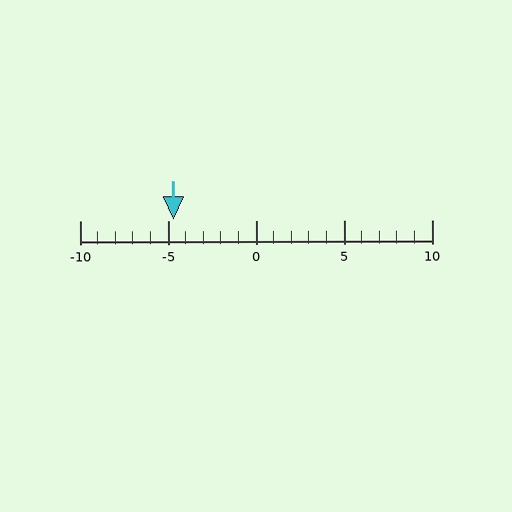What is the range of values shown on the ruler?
The ruler shows values from -10 to 10.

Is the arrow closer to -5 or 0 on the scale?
The arrow is closer to -5.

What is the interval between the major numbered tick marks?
The major tick marks are spaced 5 units apart.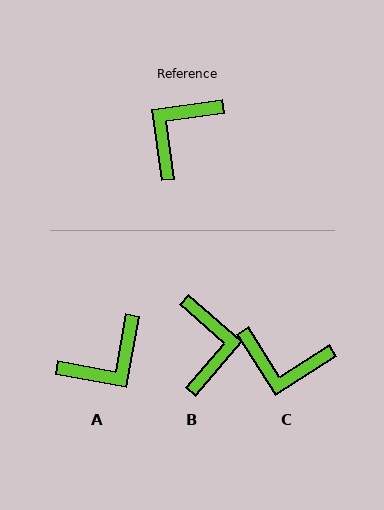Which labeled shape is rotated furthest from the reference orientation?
A, about 162 degrees away.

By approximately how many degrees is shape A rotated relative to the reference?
Approximately 162 degrees counter-clockwise.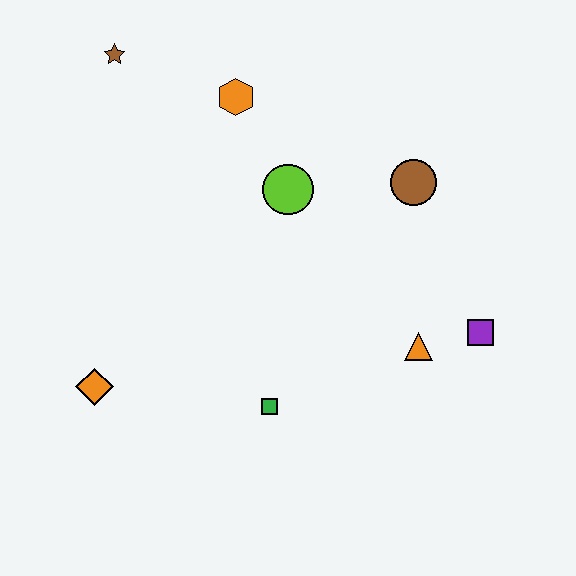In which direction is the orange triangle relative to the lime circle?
The orange triangle is below the lime circle.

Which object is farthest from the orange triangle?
The brown star is farthest from the orange triangle.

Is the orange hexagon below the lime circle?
No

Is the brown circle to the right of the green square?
Yes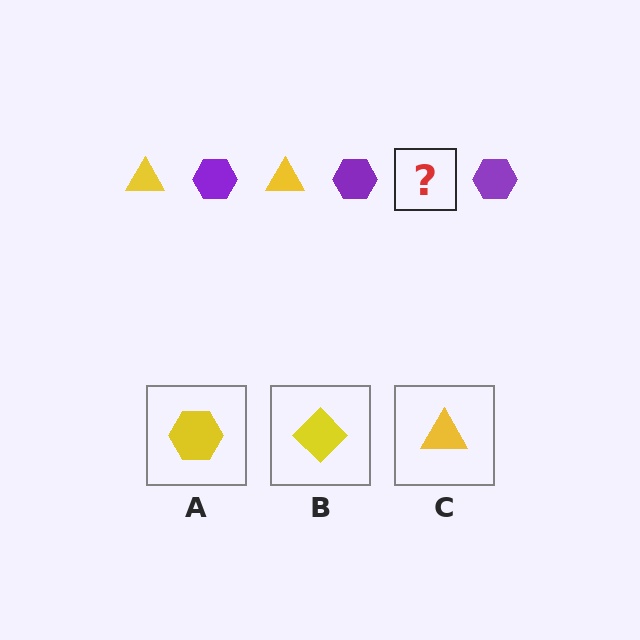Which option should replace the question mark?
Option C.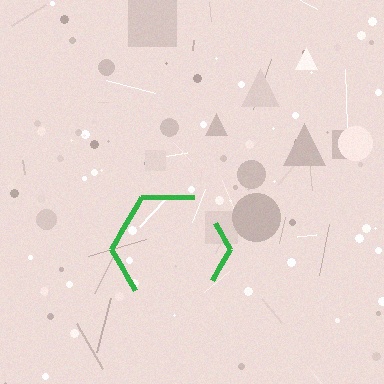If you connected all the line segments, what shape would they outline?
They would outline a hexagon.